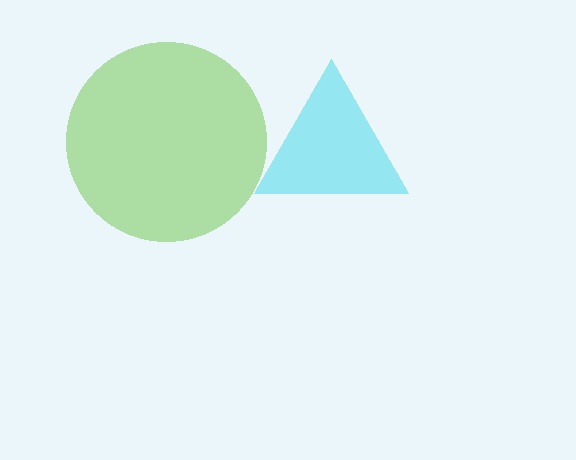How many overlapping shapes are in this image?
There are 2 overlapping shapes in the image.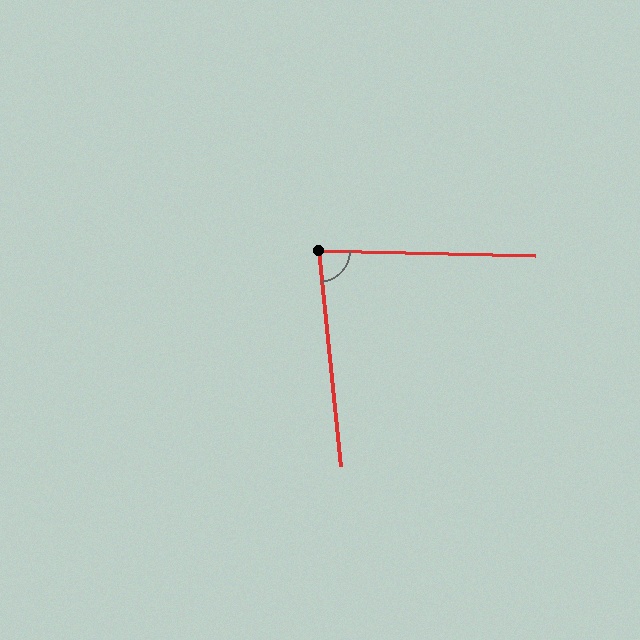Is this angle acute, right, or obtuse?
It is acute.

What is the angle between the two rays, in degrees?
Approximately 83 degrees.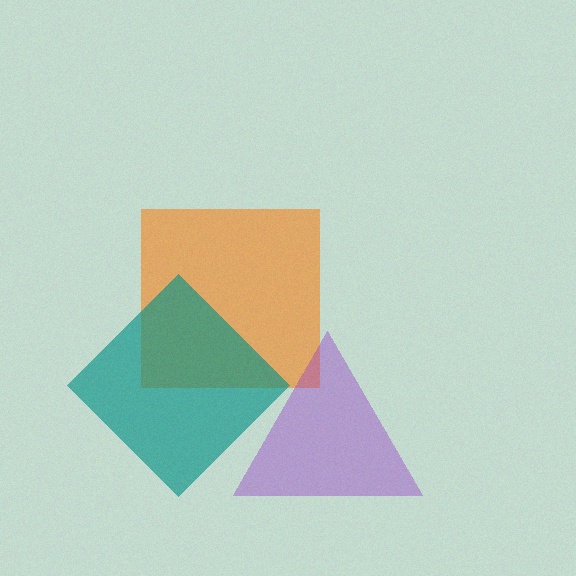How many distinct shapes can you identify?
There are 3 distinct shapes: an orange square, a teal diamond, a purple triangle.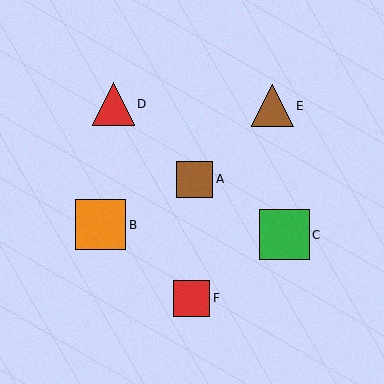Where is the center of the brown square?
The center of the brown square is at (195, 179).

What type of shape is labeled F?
Shape F is a red square.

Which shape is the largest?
The green square (labeled C) is the largest.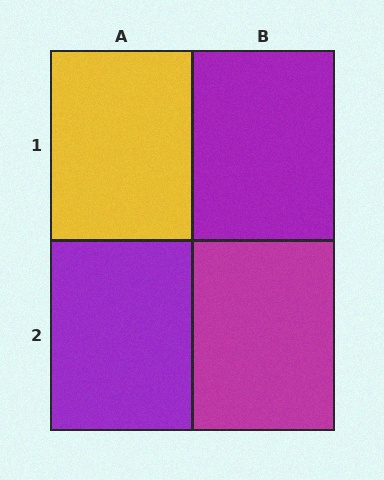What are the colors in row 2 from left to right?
Purple, magenta.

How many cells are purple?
2 cells are purple.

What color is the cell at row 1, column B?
Purple.